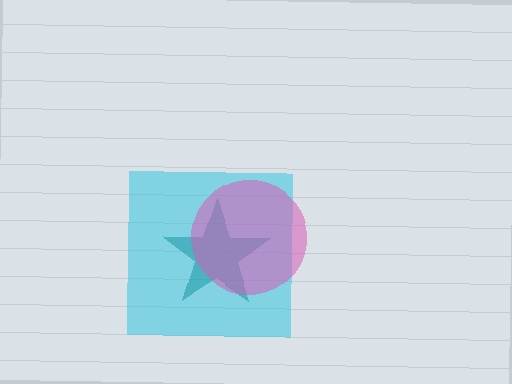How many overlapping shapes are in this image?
There are 3 overlapping shapes in the image.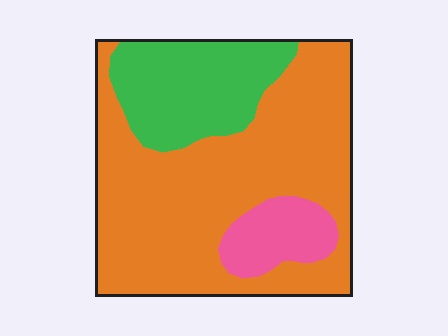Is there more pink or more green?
Green.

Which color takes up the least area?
Pink, at roughly 10%.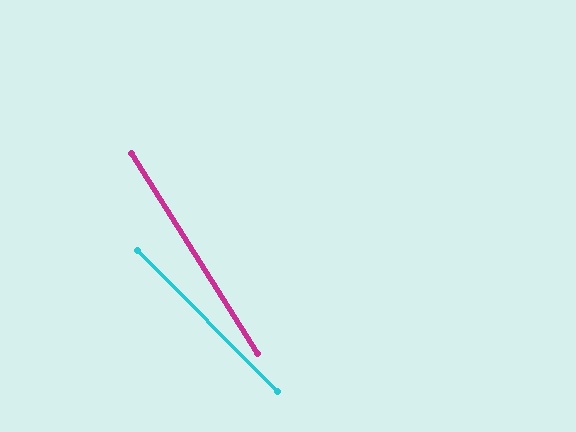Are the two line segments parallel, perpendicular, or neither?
Neither parallel nor perpendicular — they differ by about 12°.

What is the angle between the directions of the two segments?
Approximately 12 degrees.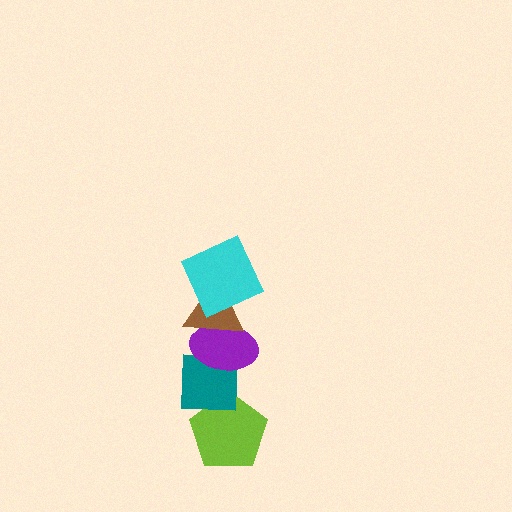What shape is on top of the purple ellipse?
The brown triangle is on top of the purple ellipse.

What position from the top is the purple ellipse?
The purple ellipse is 3rd from the top.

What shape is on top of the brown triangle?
The cyan square is on top of the brown triangle.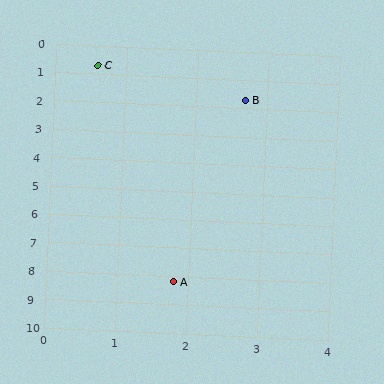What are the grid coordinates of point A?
Point A is at approximately (1.8, 8.2).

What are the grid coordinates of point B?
Point B is at approximately (2.7, 1.7).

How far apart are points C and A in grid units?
Points C and A are about 7.6 grid units apart.